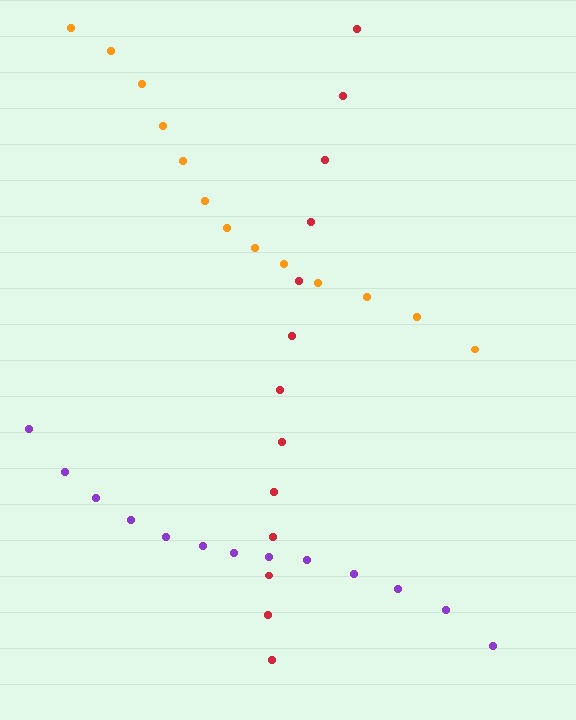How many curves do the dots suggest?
There are 3 distinct paths.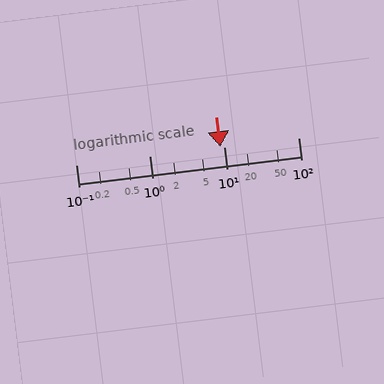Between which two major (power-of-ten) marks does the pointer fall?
The pointer is between 1 and 10.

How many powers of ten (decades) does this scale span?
The scale spans 3 decades, from 0.1 to 100.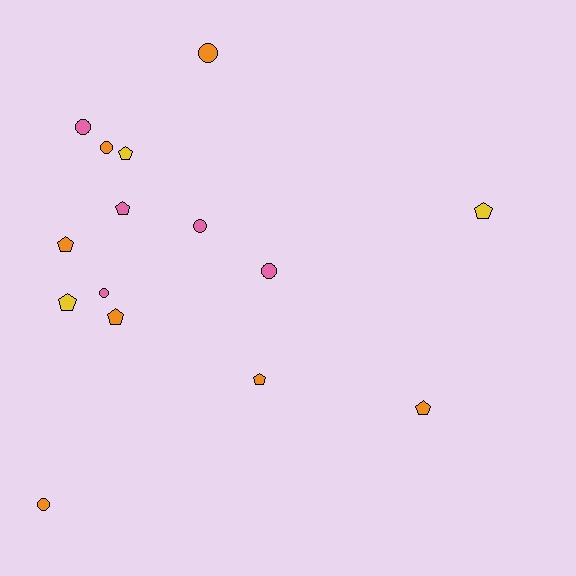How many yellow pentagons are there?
There are 3 yellow pentagons.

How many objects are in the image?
There are 15 objects.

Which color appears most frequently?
Orange, with 7 objects.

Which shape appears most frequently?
Pentagon, with 8 objects.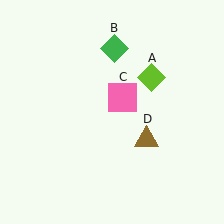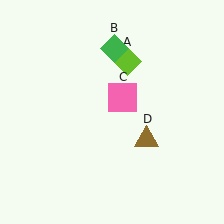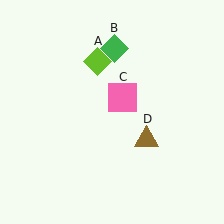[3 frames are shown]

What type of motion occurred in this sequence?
The lime diamond (object A) rotated counterclockwise around the center of the scene.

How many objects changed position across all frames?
1 object changed position: lime diamond (object A).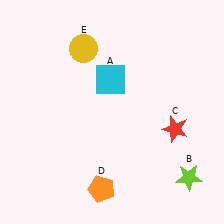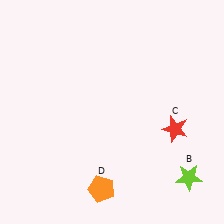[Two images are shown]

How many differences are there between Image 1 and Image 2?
There are 2 differences between the two images.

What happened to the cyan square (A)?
The cyan square (A) was removed in Image 2. It was in the top-left area of Image 1.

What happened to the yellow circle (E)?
The yellow circle (E) was removed in Image 2. It was in the top-left area of Image 1.